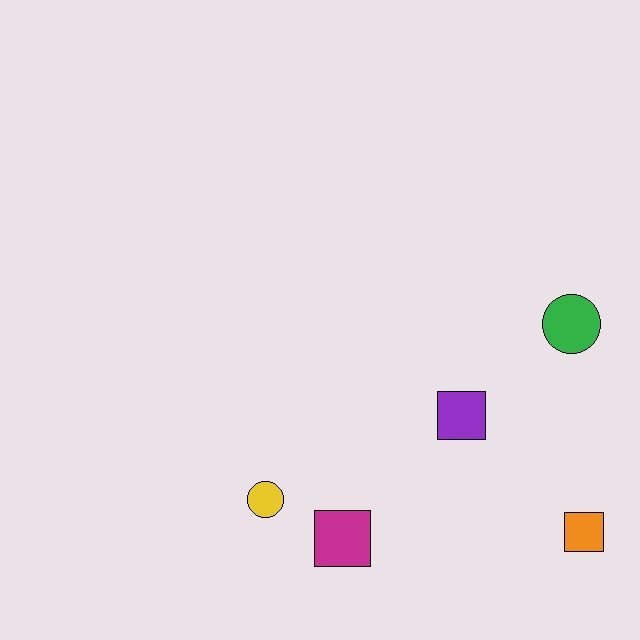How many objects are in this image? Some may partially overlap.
There are 5 objects.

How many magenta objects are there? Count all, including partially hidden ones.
There is 1 magenta object.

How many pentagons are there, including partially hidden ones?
There are no pentagons.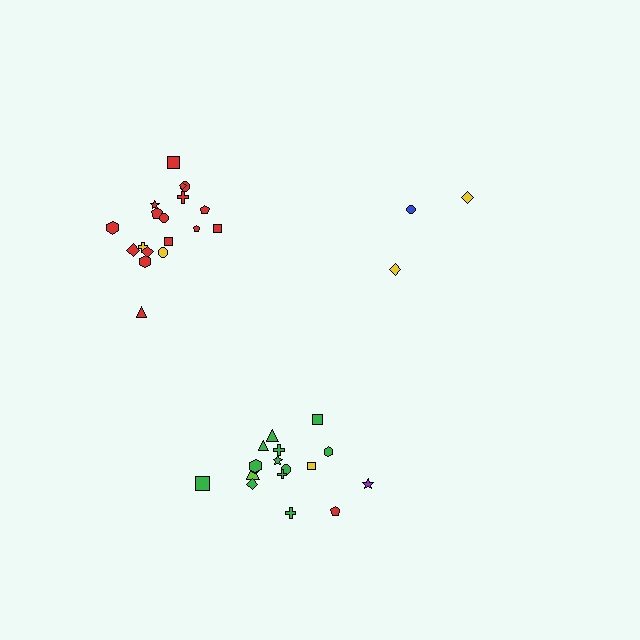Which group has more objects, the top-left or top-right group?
The top-left group.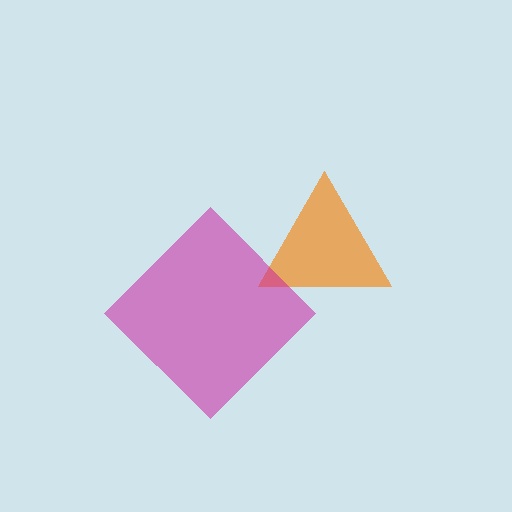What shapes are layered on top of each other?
The layered shapes are: an orange triangle, a magenta diamond.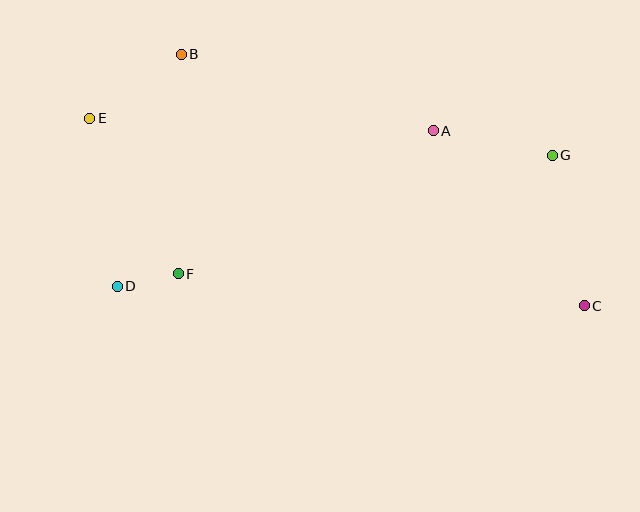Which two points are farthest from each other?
Points C and E are farthest from each other.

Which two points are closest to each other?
Points D and F are closest to each other.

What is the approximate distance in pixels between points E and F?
The distance between E and F is approximately 179 pixels.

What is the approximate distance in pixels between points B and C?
The distance between B and C is approximately 475 pixels.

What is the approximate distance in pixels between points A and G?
The distance between A and G is approximately 122 pixels.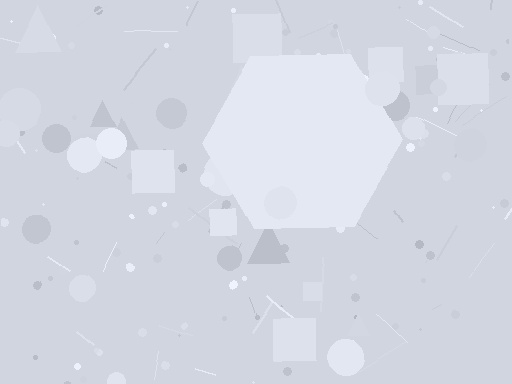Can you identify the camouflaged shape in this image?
The camouflaged shape is a hexagon.